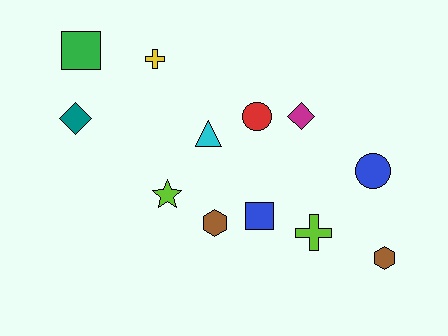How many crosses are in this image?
There are 2 crosses.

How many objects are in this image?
There are 12 objects.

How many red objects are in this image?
There is 1 red object.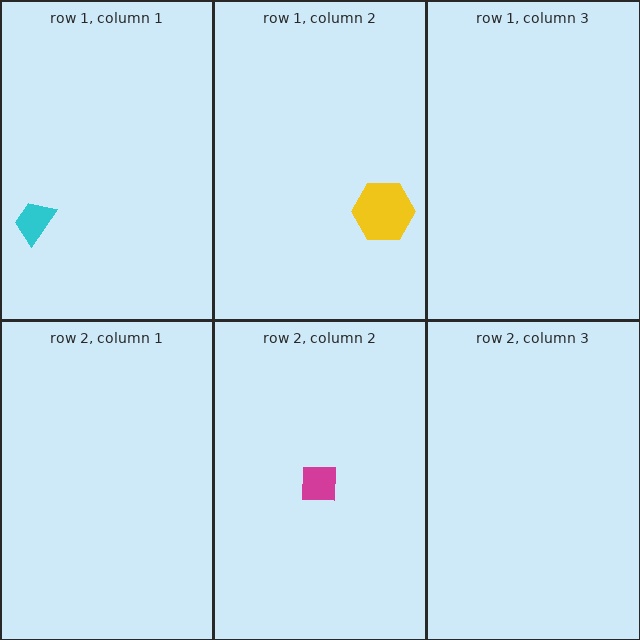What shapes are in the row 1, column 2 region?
The yellow hexagon.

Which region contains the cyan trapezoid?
The row 1, column 1 region.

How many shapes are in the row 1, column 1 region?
1.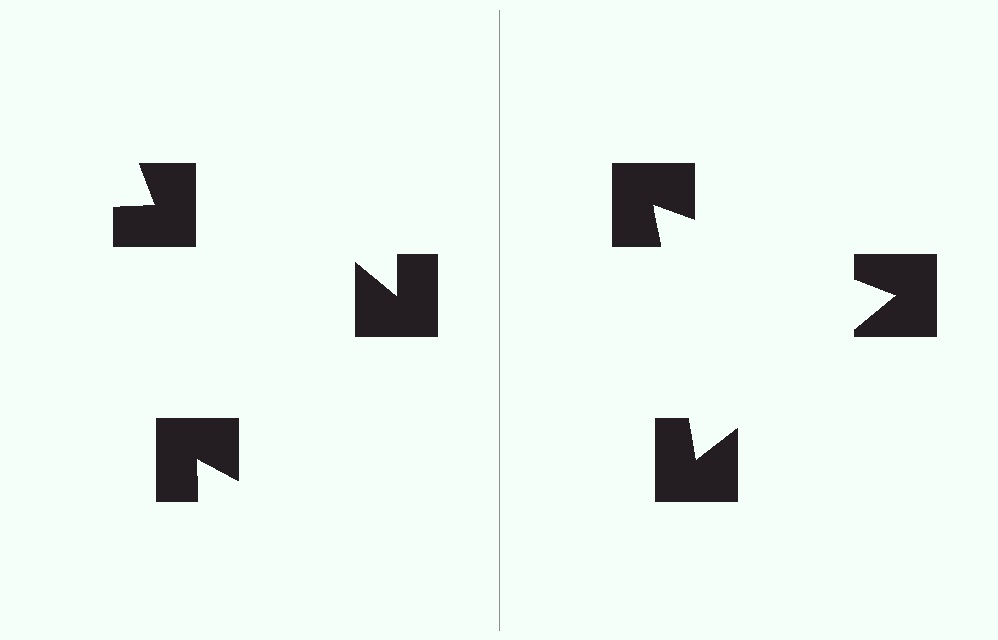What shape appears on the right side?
An illusory triangle.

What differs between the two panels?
The notched squares are positioned identically on both sides; only the wedge orientations differ. On the right they align to a triangle; on the left they are misaligned.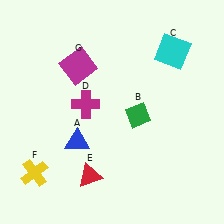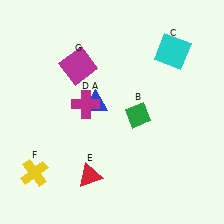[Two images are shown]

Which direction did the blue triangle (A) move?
The blue triangle (A) moved up.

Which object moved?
The blue triangle (A) moved up.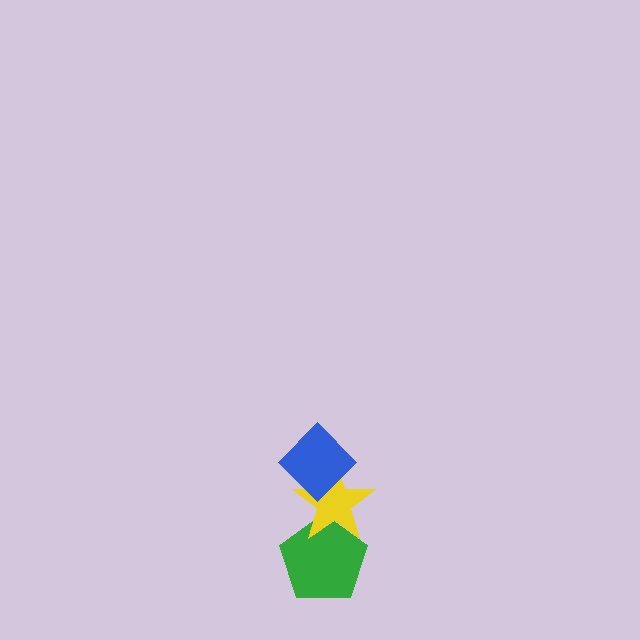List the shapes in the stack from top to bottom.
From top to bottom: the blue diamond, the yellow star, the green pentagon.